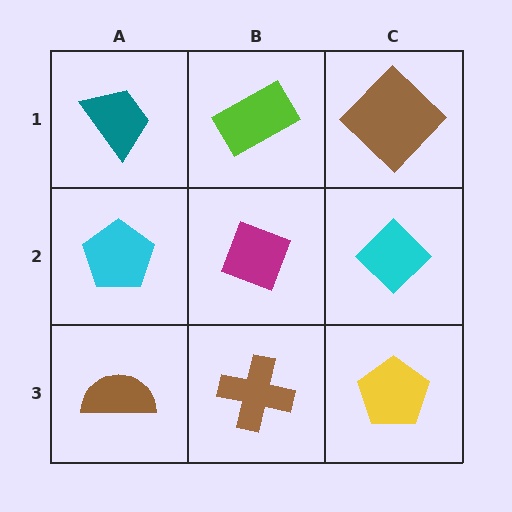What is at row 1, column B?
A lime rectangle.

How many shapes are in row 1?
3 shapes.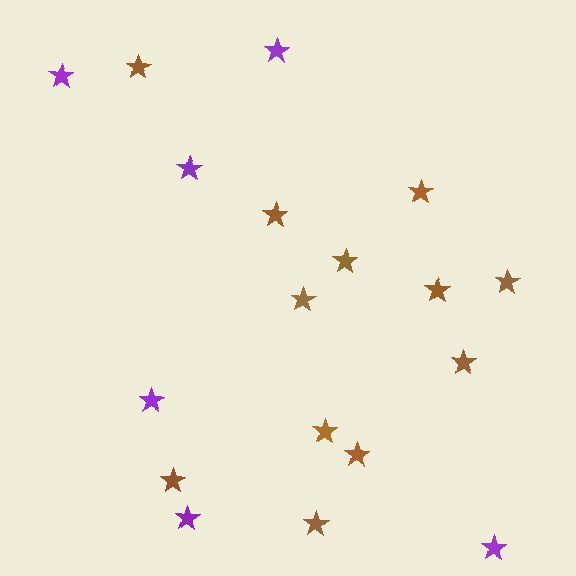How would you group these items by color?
There are 2 groups: one group of purple stars (6) and one group of brown stars (12).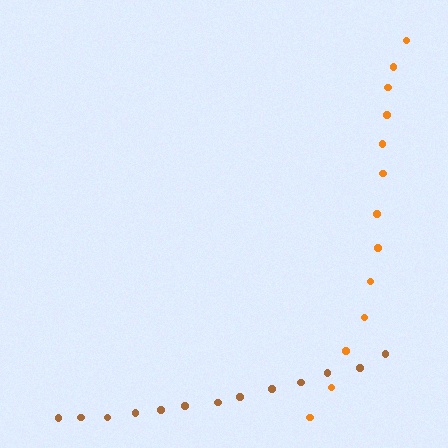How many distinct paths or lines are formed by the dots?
There are 2 distinct paths.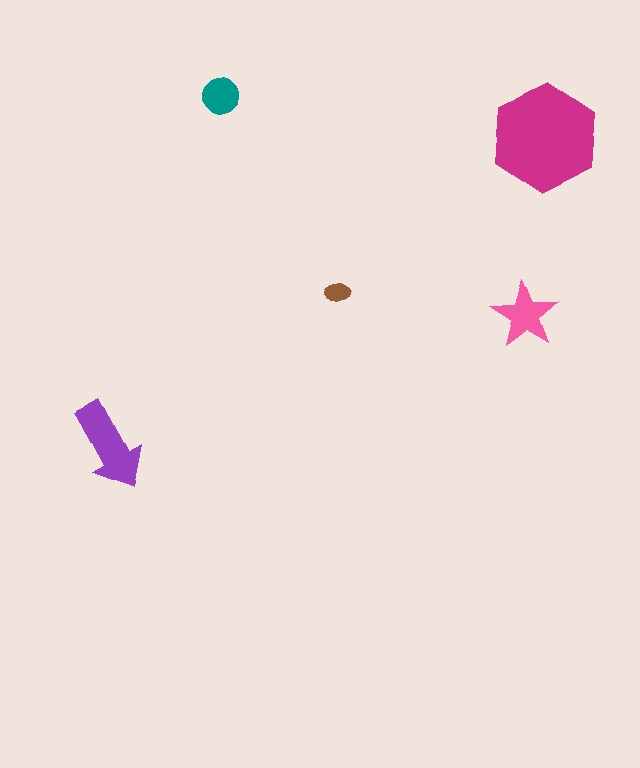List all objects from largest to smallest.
The magenta hexagon, the purple arrow, the pink star, the teal circle, the brown ellipse.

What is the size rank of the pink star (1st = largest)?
3rd.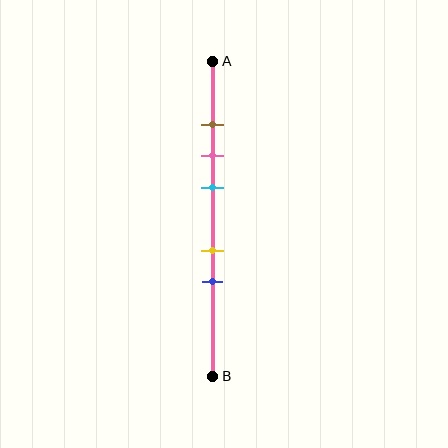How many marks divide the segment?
There are 5 marks dividing the segment.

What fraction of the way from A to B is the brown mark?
The brown mark is approximately 20% (0.2) of the way from A to B.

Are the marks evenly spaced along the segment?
No, the marks are not evenly spaced.